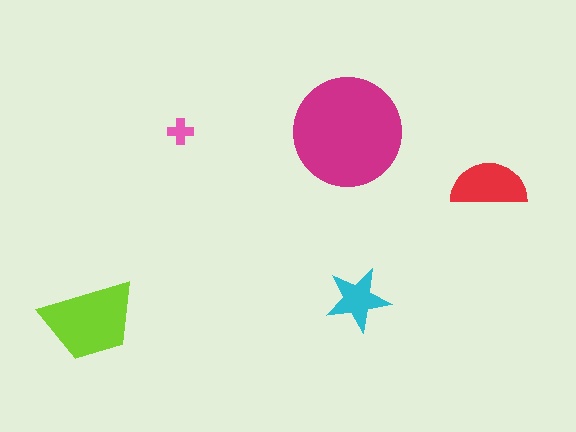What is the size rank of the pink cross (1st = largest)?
5th.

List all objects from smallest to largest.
The pink cross, the cyan star, the red semicircle, the lime trapezoid, the magenta circle.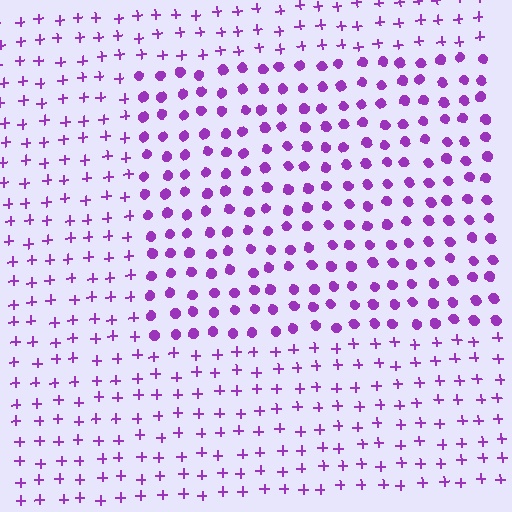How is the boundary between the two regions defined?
The boundary is defined by a change in element shape: circles inside vs. plus signs outside. All elements share the same color and spacing.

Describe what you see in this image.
The image is filled with small purple elements arranged in a uniform grid. A rectangle-shaped region contains circles, while the surrounding area contains plus signs. The boundary is defined purely by the change in element shape.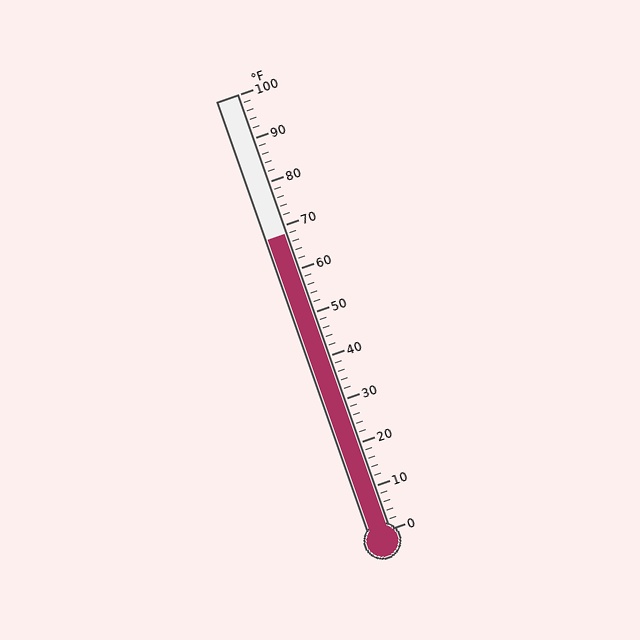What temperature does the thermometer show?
The thermometer shows approximately 68°F.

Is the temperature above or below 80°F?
The temperature is below 80°F.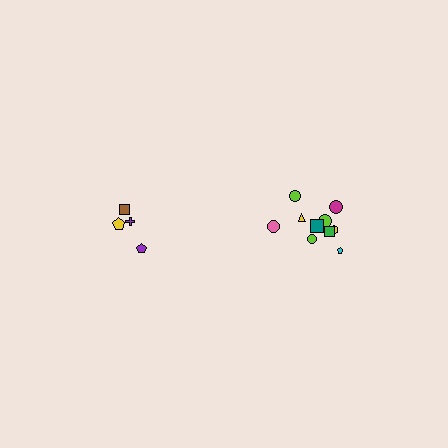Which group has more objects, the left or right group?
The right group.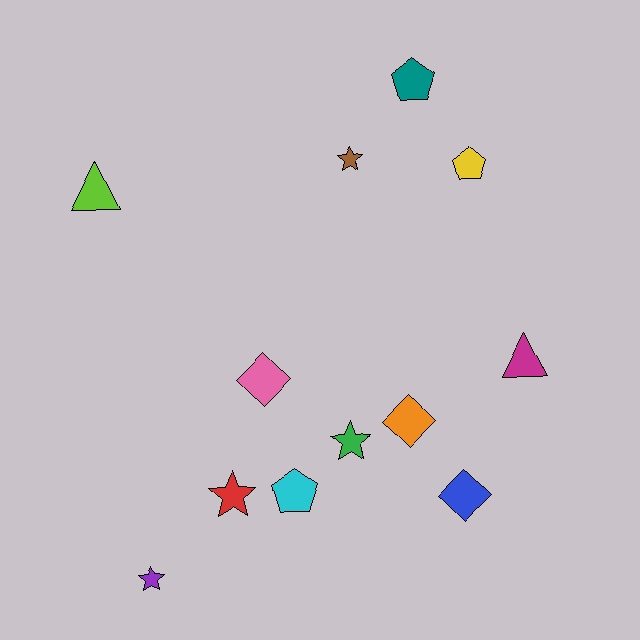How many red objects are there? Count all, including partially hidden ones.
There is 1 red object.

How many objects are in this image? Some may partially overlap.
There are 12 objects.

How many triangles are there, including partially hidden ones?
There are 2 triangles.